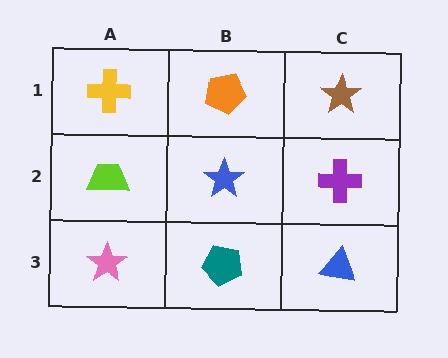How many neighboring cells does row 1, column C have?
2.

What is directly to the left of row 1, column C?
An orange pentagon.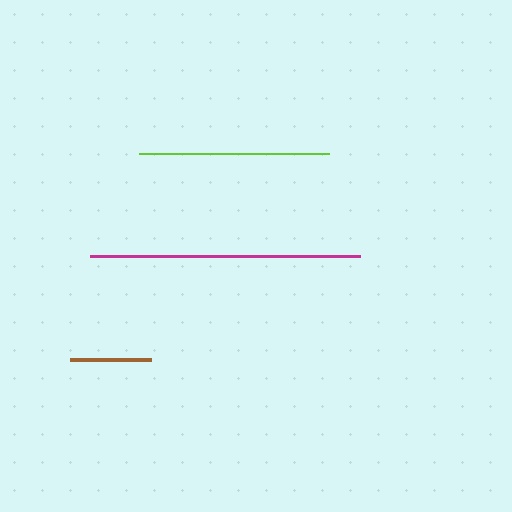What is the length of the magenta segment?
The magenta segment is approximately 270 pixels long.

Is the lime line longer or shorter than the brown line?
The lime line is longer than the brown line.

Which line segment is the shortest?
The brown line is the shortest at approximately 81 pixels.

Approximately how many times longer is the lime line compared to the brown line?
The lime line is approximately 2.4 times the length of the brown line.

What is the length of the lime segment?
The lime segment is approximately 191 pixels long.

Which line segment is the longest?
The magenta line is the longest at approximately 270 pixels.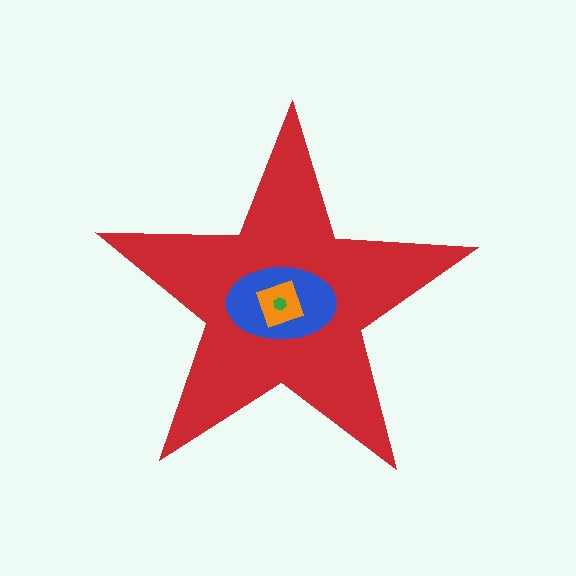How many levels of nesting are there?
4.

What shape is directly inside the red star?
The blue ellipse.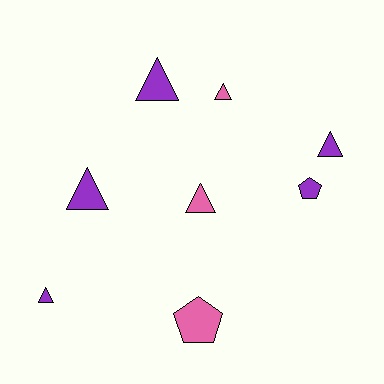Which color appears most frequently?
Purple, with 5 objects.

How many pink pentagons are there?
There is 1 pink pentagon.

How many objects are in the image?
There are 8 objects.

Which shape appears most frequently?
Triangle, with 6 objects.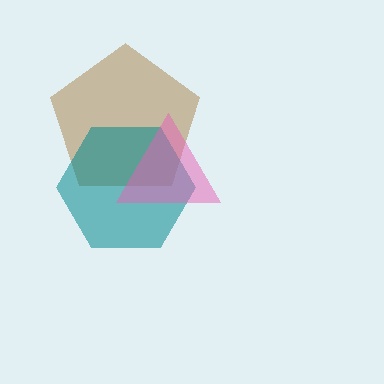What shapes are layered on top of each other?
The layered shapes are: a brown pentagon, a teal hexagon, a pink triangle.